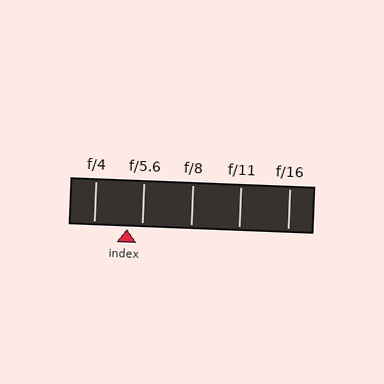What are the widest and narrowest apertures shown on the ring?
The widest aperture shown is f/4 and the narrowest is f/16.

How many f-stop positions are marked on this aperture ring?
There are 5 f-stop positions marked.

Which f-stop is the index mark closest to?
The index mark is closest to f/5.6.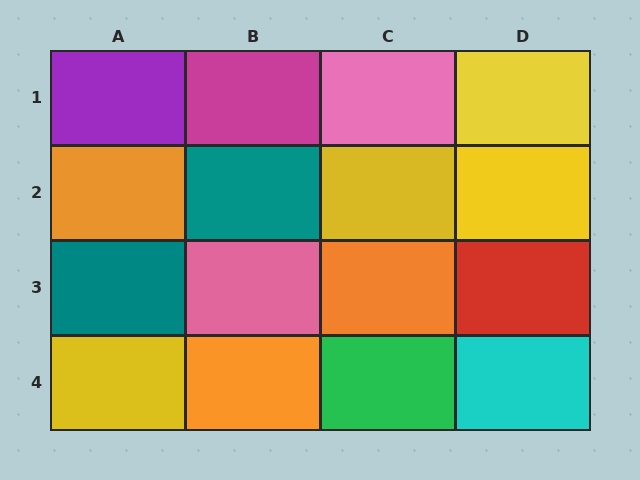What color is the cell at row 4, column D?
Cyan.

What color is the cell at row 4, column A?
Yellow.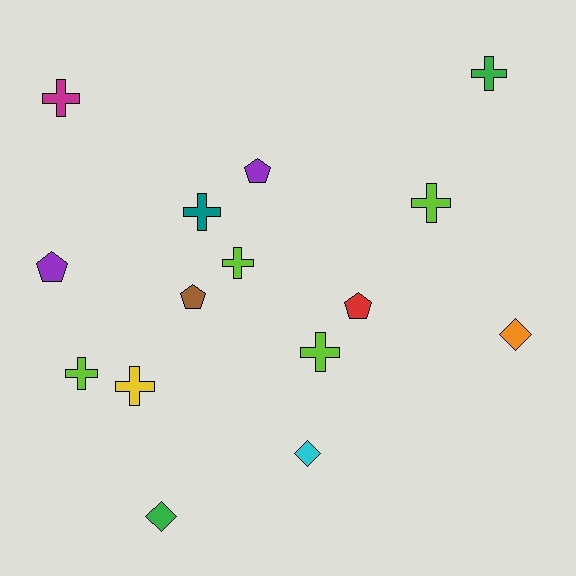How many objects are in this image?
There are 15 objects.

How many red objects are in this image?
There is 1 red object.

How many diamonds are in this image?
There are 3 diamonds.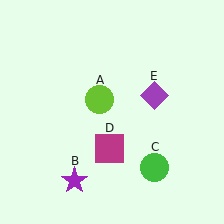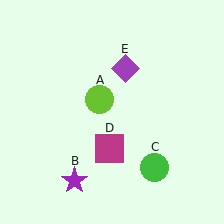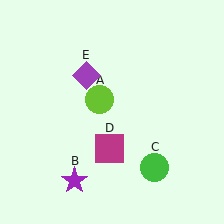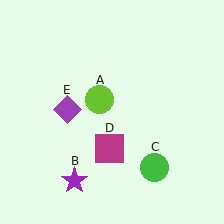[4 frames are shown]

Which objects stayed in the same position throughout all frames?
Lime circle (object A) and purple star (object B) and green circle (object C) and magenta square (object D) remained stationary.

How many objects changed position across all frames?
1 object changed position: purple diamond (object E).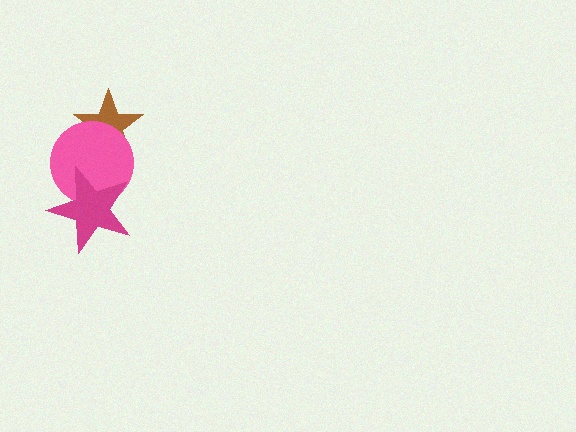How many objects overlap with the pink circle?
2 objects overlap with the pink circle.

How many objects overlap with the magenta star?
1 object overlaps with the magenta star.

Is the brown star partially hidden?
Yes, it is partially covered by another shape.